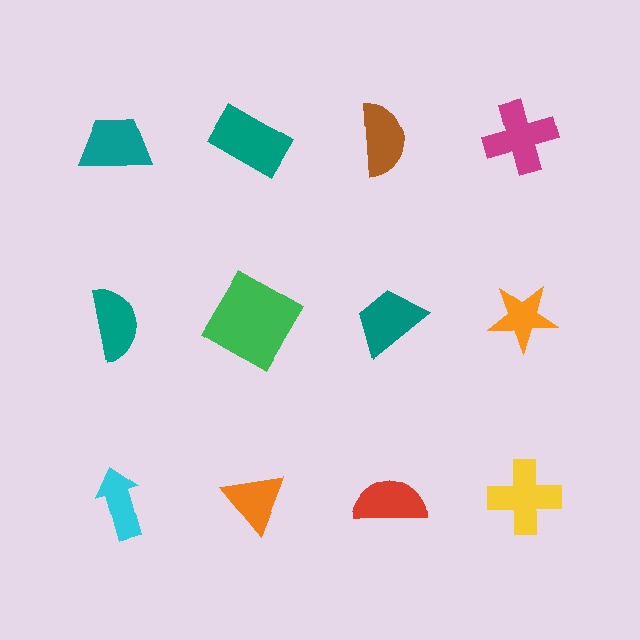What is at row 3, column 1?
A cyan arrow.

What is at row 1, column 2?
A teal rectangle.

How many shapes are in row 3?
4 shapes.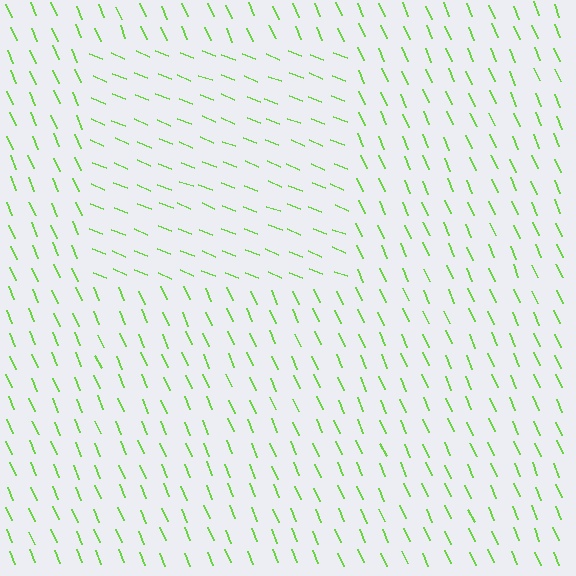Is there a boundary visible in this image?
Yes, there is a texture boundary formed by a change in line orientation.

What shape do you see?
I see a rectangle.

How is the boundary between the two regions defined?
The boundary is defined purely by a change in line orientation (approximately 45 degrees difference). All lines are the same color and thickness.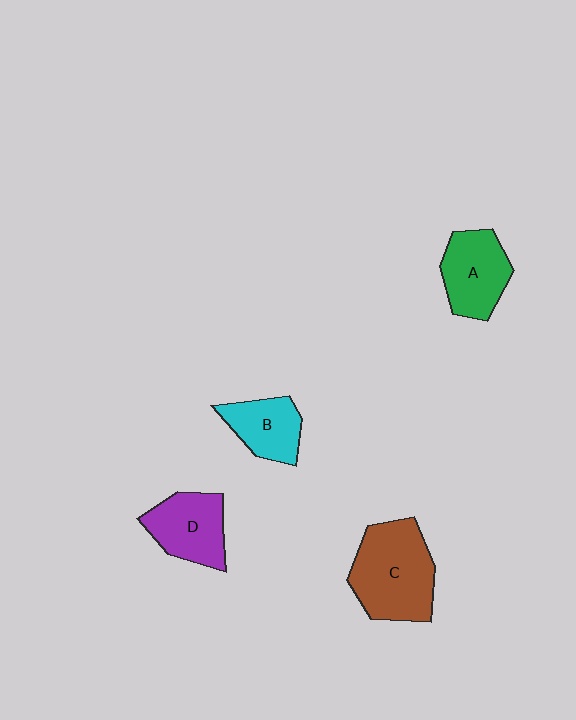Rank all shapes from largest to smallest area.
From largest to smallest: C (brown), A (green), D (purple), B (cyan).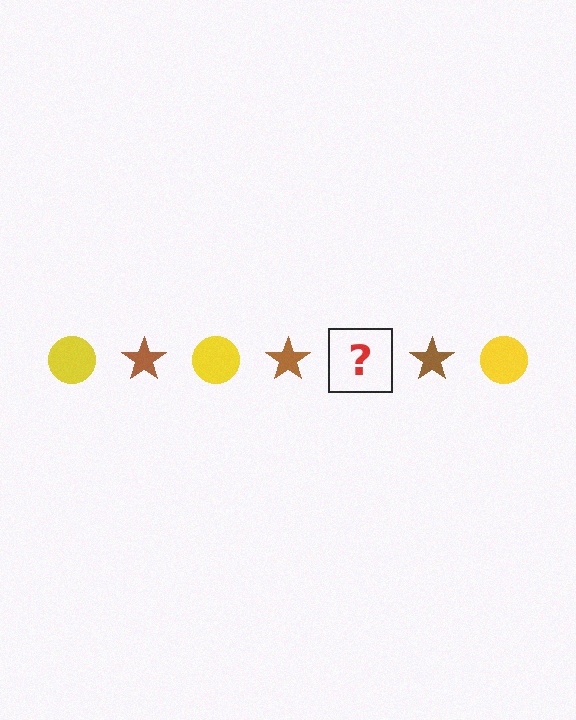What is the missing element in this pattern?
The missing element is a yellow circle.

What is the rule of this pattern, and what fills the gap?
The rule is that the pattern alternates between yellow circle and brown star. The gap should be filled with a yellow circle.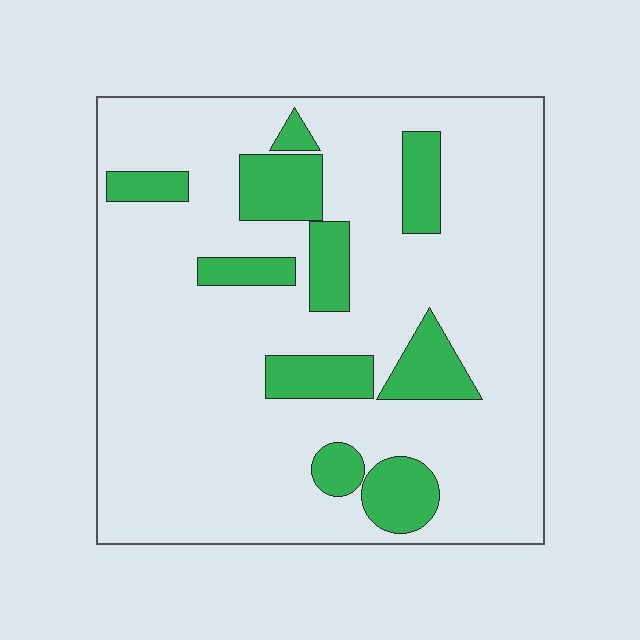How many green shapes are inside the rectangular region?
10.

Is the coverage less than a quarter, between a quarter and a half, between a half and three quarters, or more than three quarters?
Less than a quarter.